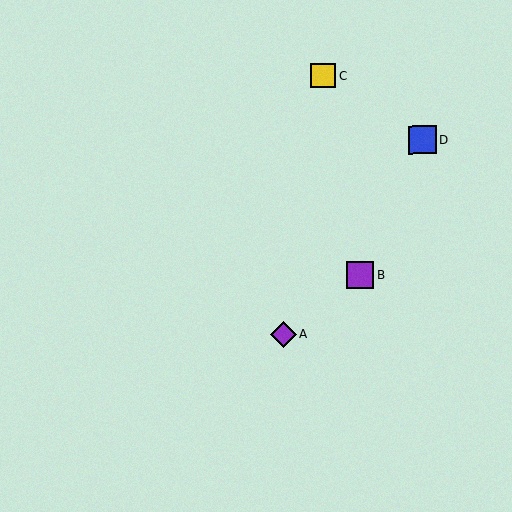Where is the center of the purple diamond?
The center of the purple diamond is at (283, 334).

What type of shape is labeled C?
Shape C is a yellow square.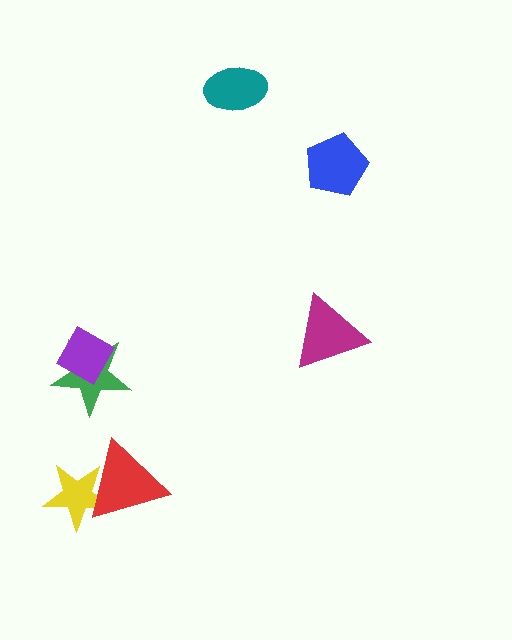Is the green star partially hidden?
Yes, it is partially covered by another shape.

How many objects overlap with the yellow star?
1 object overlaps with the yellow star.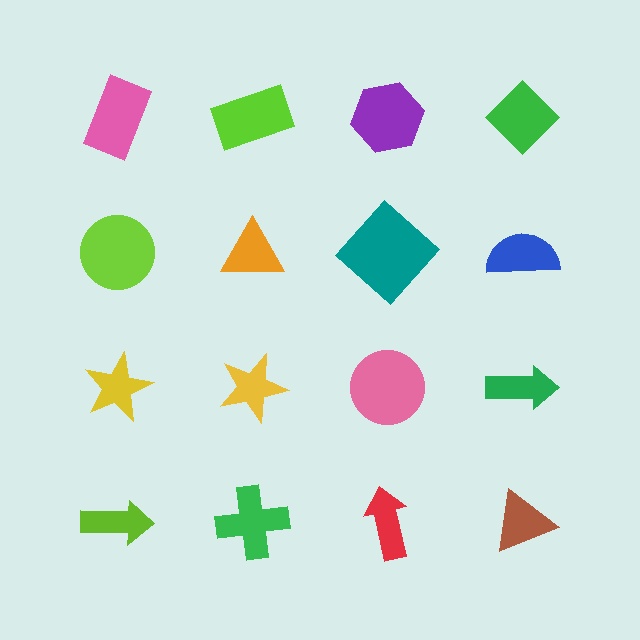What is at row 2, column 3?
A teal diamond.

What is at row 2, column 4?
A blue semicircle.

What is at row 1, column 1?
A pink rectangle.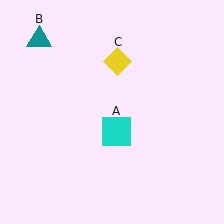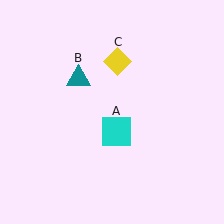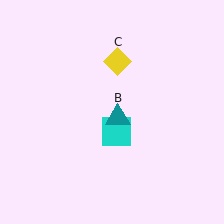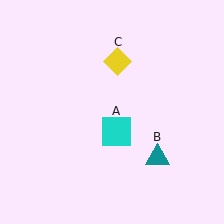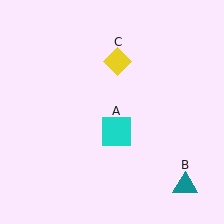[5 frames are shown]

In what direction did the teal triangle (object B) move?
The teal triangle (object B) moved down and to the right.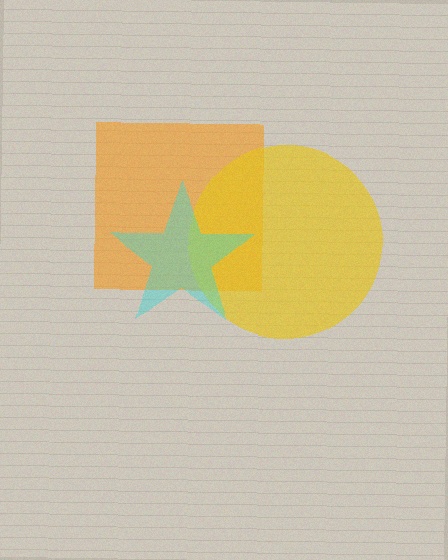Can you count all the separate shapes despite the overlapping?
Yes, there are 3 separate shapes.